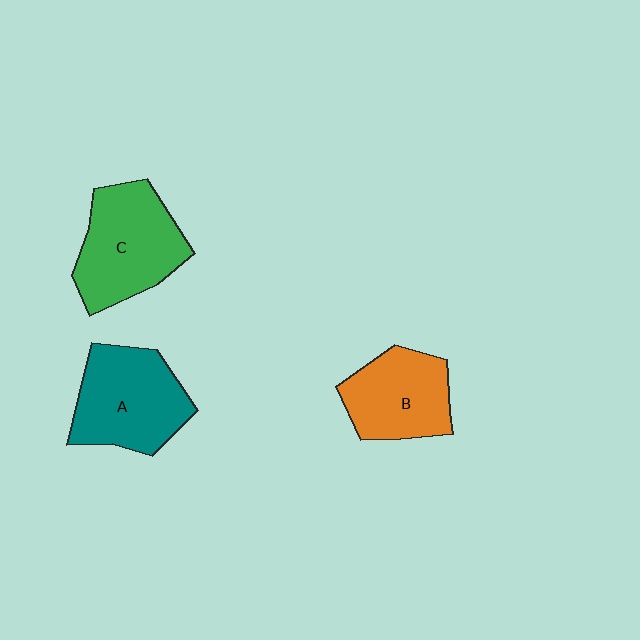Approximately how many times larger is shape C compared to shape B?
Approximately 1.2 times.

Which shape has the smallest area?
Shape B (orange).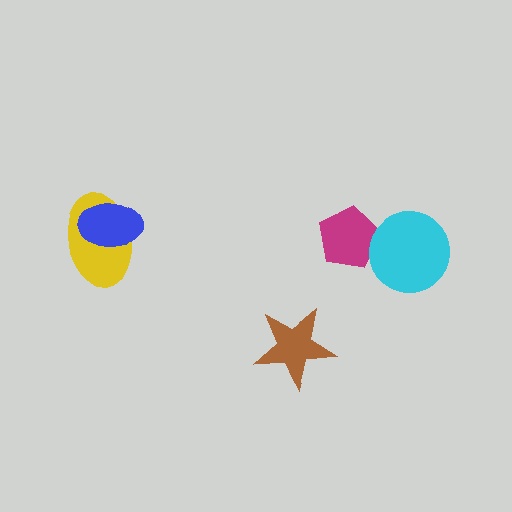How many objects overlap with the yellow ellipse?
1 object overlaps with the yellow ellipse.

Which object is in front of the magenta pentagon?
The cyan circle is in front of the magenta pentagon.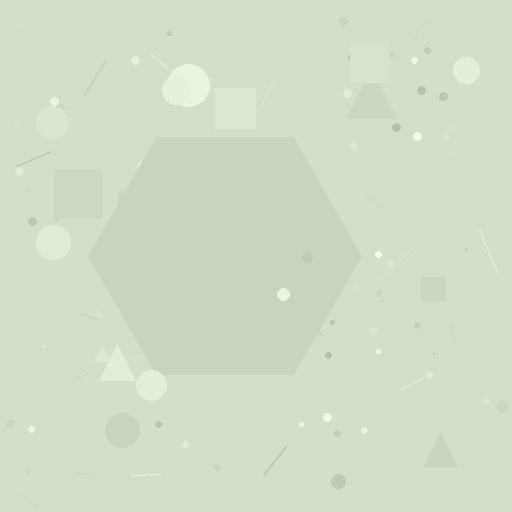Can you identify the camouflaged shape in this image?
The camouflaged shape is a hexagon.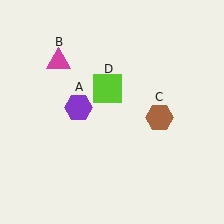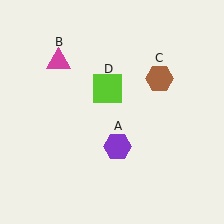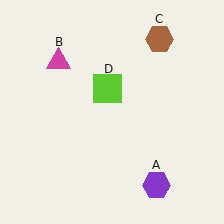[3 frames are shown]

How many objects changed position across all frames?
2 objects changed position: purple hexagon (object A), brown hexagon (object C).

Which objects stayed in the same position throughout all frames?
Magenta triangle (object B) and lime square (object D) remained stationary.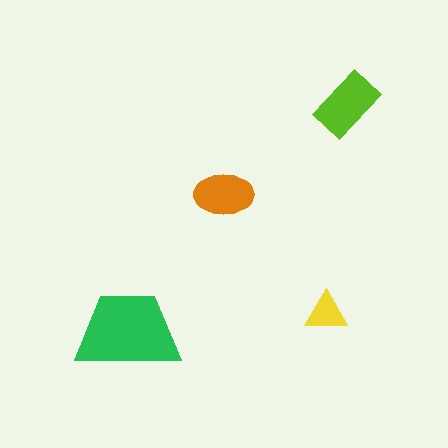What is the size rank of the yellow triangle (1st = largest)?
4th.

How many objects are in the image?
There are 4 objects in the image.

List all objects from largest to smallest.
The green trapezoid, the lime rectangle, the orange ellipse, the yellow triangle.